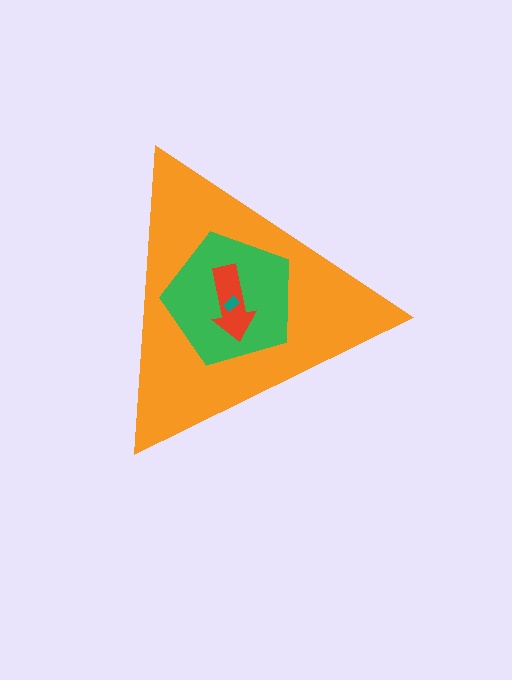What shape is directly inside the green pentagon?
The red arrow.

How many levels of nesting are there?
4.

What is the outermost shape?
The orange triangle.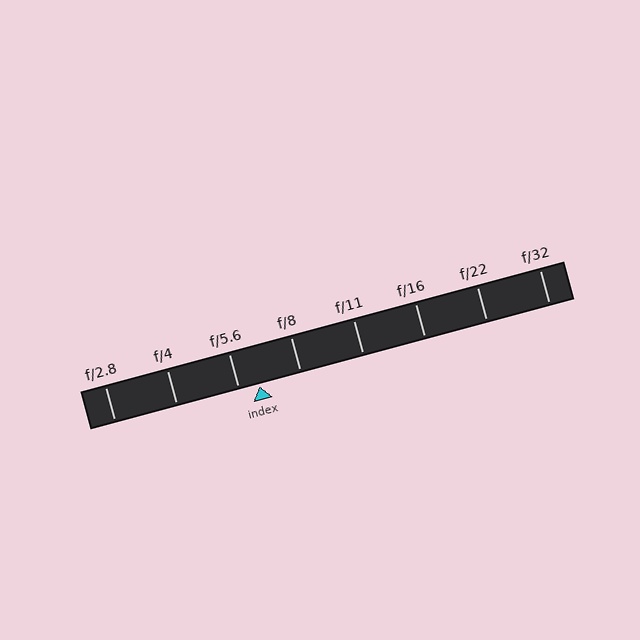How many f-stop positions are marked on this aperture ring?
There are 8 f-stop positions marked.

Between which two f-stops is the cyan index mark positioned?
The index mark is between f/5.6 and f/8.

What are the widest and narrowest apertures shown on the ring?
The widest aperture shown is f/2.8 and the narrowest is f/32.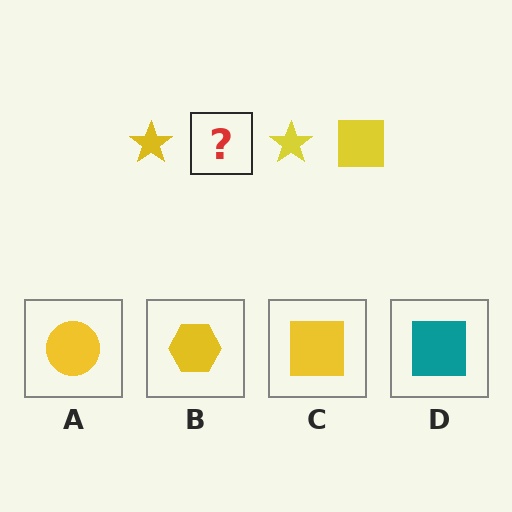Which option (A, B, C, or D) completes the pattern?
C.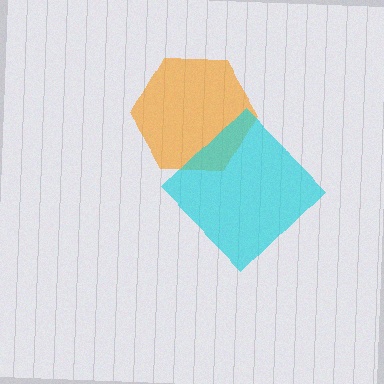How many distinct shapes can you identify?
There are 2 distinct shapes: an orange hexagon, a cyan diamond.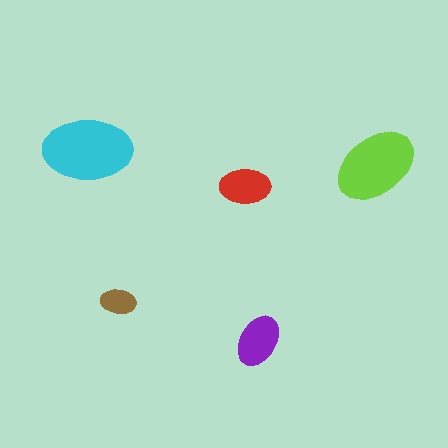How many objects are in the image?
There are 5 objects in the image.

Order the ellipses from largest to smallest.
the cyan one, the lime one, the purple one, the red one, the brown one.